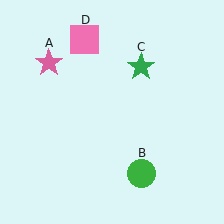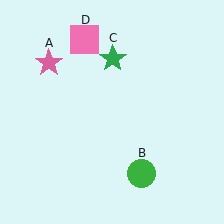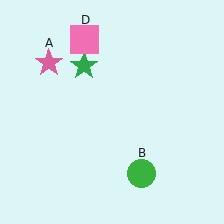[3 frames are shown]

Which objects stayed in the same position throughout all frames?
Pink star (object A) and green circle (object B) and pink square (object D) remained stationary.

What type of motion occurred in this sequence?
The green star (object C) rotated counterclockwise around the center of the scene.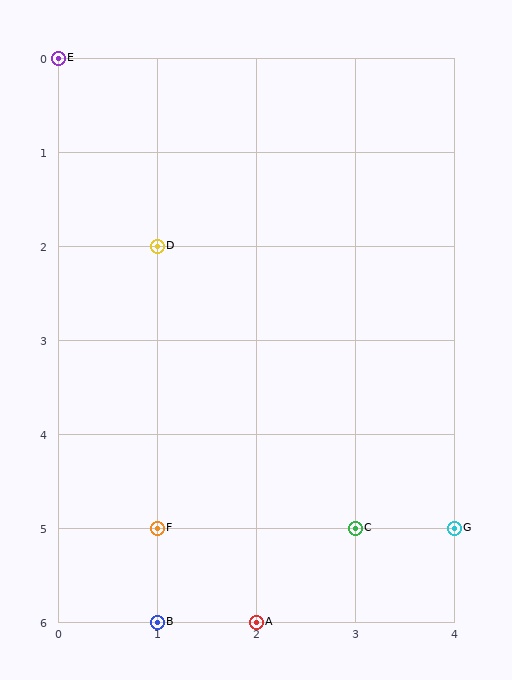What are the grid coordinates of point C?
Point C is at grid coordinates (3, 5).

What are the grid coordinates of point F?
Point F is at grid coordinates (1, 5).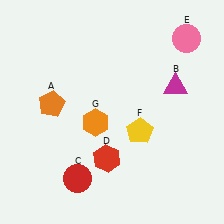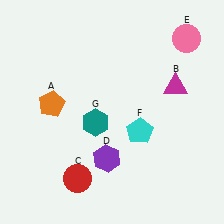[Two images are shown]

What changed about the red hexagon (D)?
In Image 1, D is red. In Image 2, it changed to purple.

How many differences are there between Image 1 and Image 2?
There are 3 differences between the two images.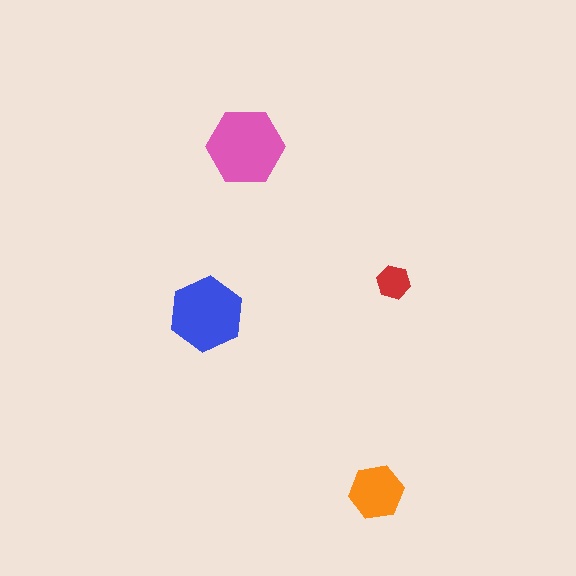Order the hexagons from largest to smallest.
the pink one, the blue one, the orange one, the red one.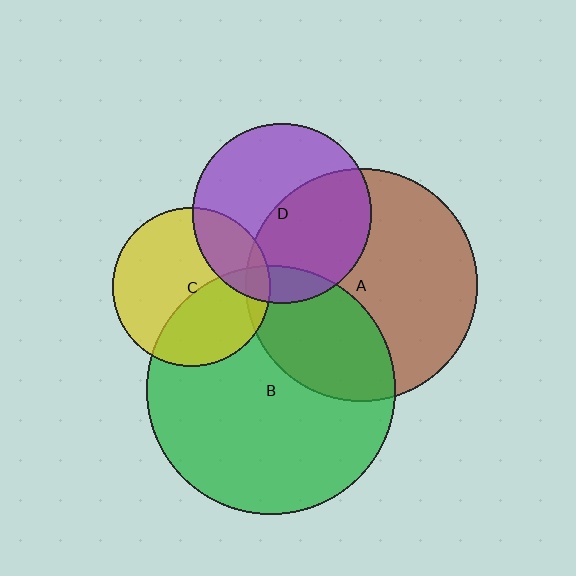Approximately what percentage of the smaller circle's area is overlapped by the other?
Approximately 10%.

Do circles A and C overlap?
Yes.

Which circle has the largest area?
Circle B (green).